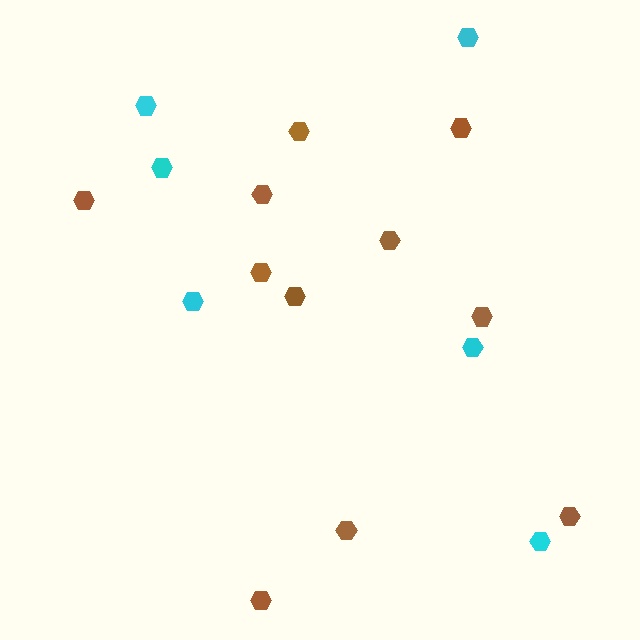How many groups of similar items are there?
There are 2 groups: one group of cyan hexagons (6) and one group of brown hexagons (11).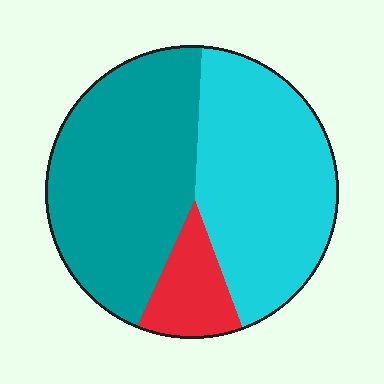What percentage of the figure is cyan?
Cyan covers 43% of the figure.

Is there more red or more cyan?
Cyan.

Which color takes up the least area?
Red, at roughly 10%.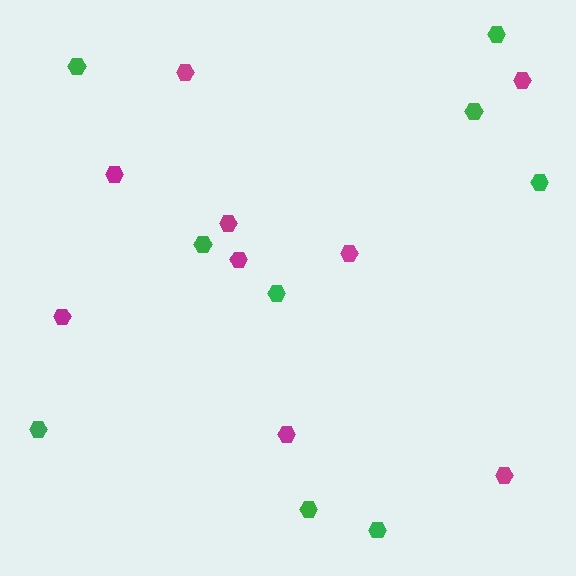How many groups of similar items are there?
There are 2 groups: one group of magenta hexagons (9) and one group of green hexagons (9).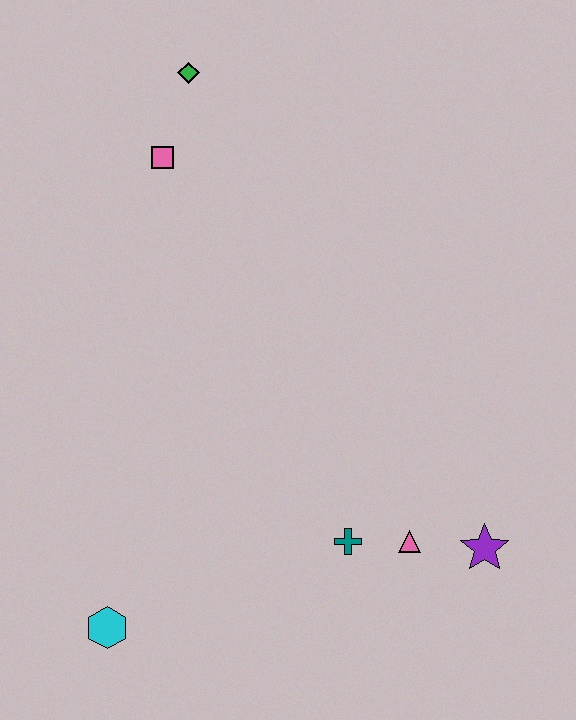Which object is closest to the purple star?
The pink triangle is closest to the purple star.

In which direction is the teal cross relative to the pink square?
The teal cross is below the pink square.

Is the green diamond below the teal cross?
No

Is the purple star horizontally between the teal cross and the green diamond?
No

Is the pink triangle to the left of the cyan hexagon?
No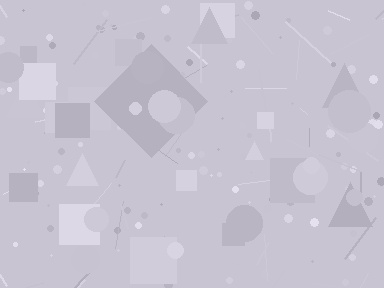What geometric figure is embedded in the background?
A diamond is embedded in the background.